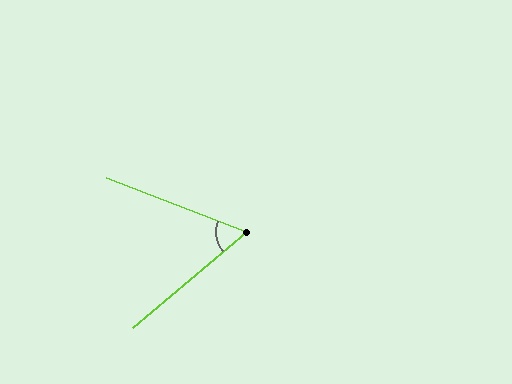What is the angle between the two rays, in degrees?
Approximately 61 degrees.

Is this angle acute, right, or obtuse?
It is acute.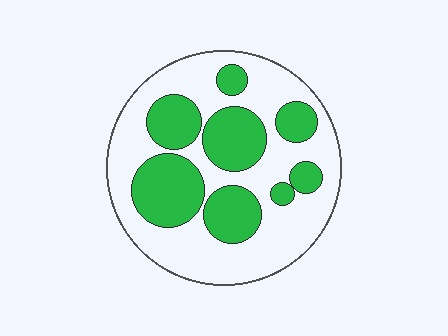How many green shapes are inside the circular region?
8.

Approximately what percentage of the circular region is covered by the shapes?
Approximately 40%.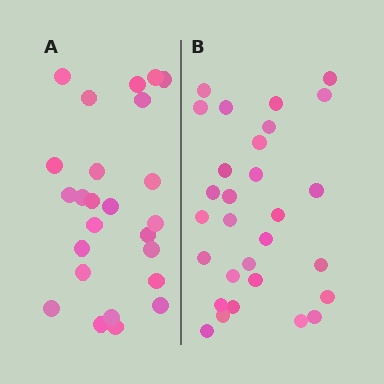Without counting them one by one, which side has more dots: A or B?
Region B (the right region) has more dots.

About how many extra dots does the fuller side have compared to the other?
Region B has about 4 more dots than region A.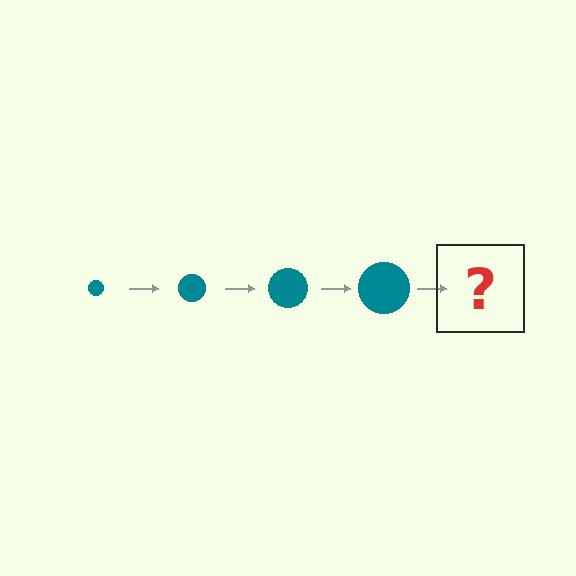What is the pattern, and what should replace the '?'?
The pattern is that the circle gets progressively larger each step. The '?' should be a teal circle, larger than the previous one.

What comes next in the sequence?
The next element should be a teal circle, larger than the previous one.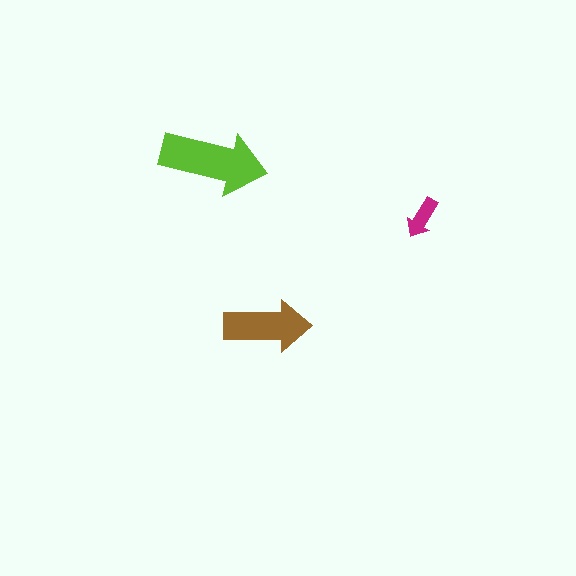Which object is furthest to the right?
The magenta arrow is rightmost.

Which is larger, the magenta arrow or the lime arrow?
The lime one.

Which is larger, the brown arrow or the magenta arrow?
The brown one.